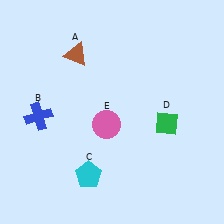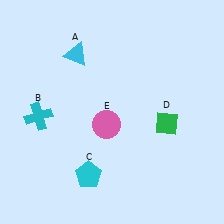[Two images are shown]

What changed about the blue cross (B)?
In Image 1, B is blue. In Image 2, it changed to cyan.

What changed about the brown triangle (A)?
In Image 1, A is brown. In Image 2, it changed to cyan.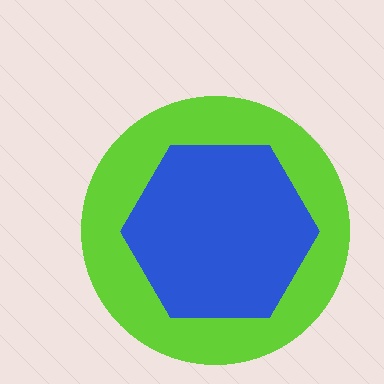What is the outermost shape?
The lime circle.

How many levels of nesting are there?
2.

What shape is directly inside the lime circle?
The blue hexagon.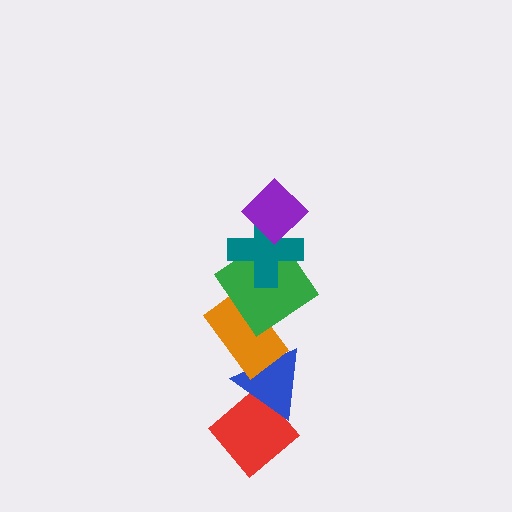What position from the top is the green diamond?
The green diamond is 3rd from the top.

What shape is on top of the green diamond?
The teal cross is on top of the green diamond.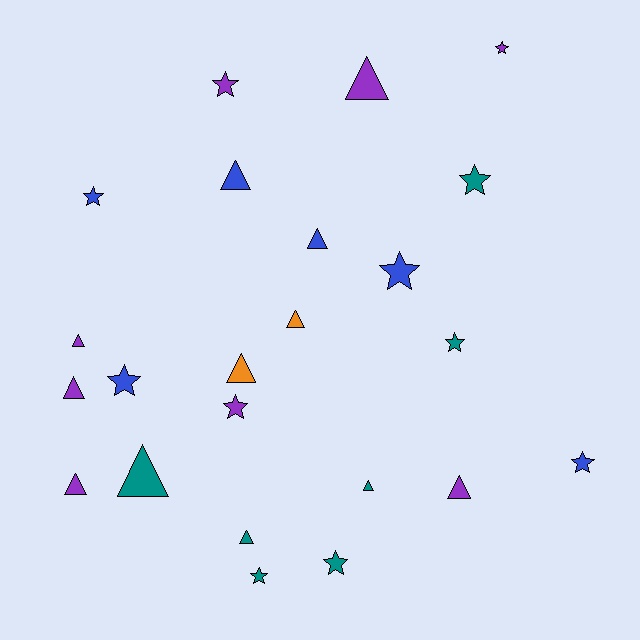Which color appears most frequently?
Purple, with 8 objects.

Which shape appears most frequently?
Triangle, with 12 objects.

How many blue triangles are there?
There are 2 blue triangles.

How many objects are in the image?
There are 23 objects.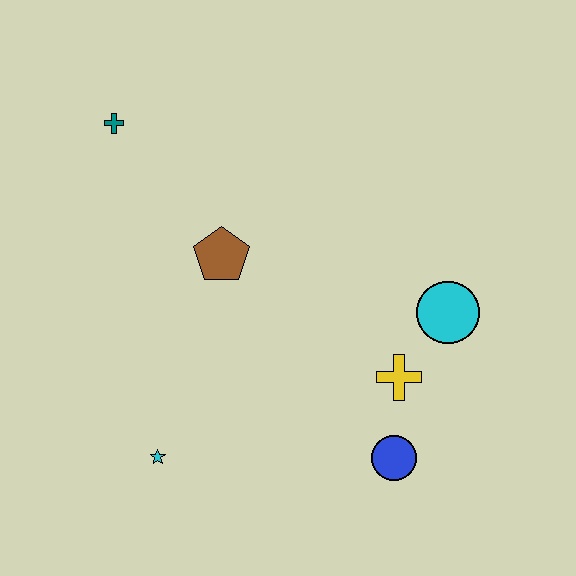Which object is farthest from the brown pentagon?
The blue circle is farthest from the brown pentagon.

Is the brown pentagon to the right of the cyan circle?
No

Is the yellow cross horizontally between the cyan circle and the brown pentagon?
Yes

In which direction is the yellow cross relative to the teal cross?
The yellow cross is to the right of the teal cross.